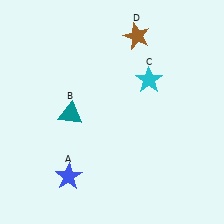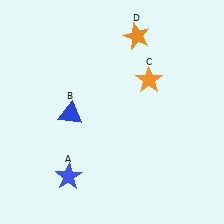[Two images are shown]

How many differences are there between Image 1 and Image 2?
There are 3 differences between the two images.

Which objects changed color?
B changed from teal to blue. C changed from cyan to orange. D changed from brown to orange.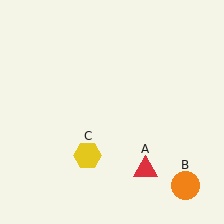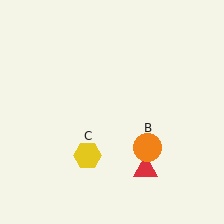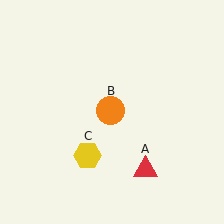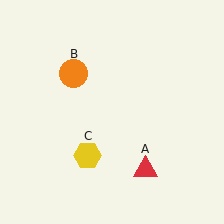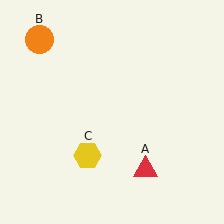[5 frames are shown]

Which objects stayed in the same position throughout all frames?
Red triangle (object A) and yellow hexagon (object C) remained stationary.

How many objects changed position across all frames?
1 object changed position: orange circle (object B).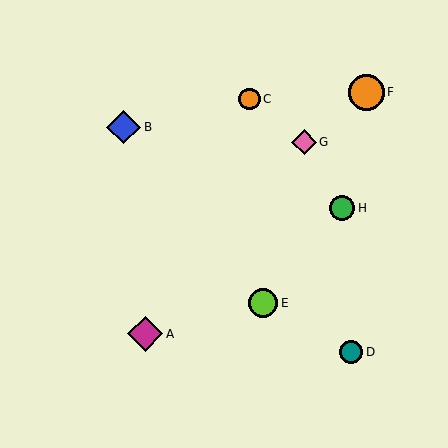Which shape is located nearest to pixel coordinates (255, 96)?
The orange circle (labeled C) at (250, 99) is nearest to that location.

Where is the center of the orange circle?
The center of the orange circle is at (250, 99).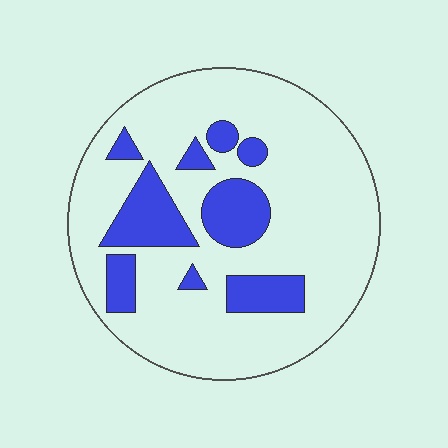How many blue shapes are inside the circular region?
9.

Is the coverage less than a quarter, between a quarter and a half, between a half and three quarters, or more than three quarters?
Less than a quarter.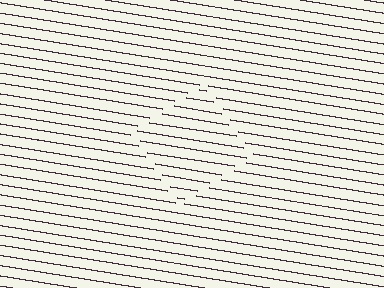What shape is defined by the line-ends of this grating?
An illusory square. The interior of the shape contains the same grating, shifted by half a period — the contour is defined by the phase discontinuity where line-ends from the inner and outer gratings abut.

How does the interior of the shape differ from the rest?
The interior of the shape contains the same grating, shifted by half a period — the contour is defined by the phase discontinuity where line-ends from the inner and outer gratings abut.